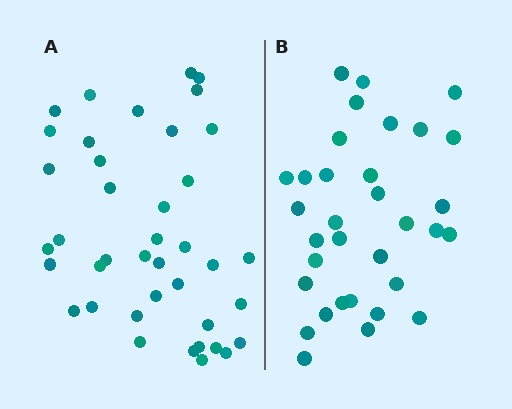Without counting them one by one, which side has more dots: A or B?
Region A (the left region) has more dots.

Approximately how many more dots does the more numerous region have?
Region A has roughly 8 or so more dots than region B.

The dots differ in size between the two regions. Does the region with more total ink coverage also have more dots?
No. Region B has more total ink coverage because its dots are larger, but region A actually contains more individual dots. Total area can be misleading — the number of items is what matters here.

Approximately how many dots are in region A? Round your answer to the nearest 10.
About 40 dots.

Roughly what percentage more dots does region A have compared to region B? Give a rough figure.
About 20% more.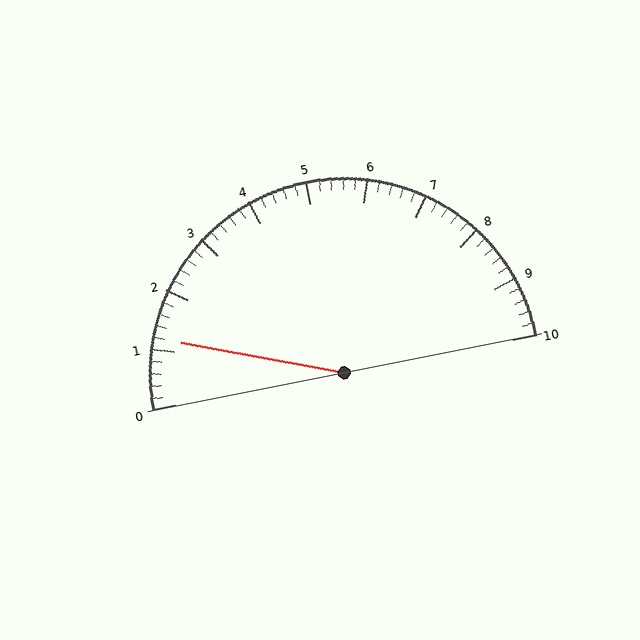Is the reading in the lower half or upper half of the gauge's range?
The reading is in the lower half of the range (0 to 10).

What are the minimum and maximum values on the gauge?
The gauge ranges from 0 to 10.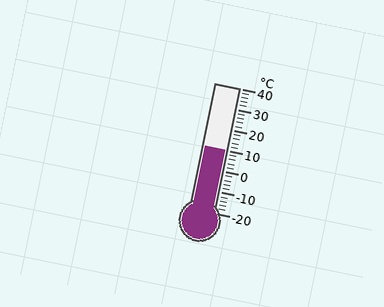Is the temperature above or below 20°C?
The temperature is below 20°C.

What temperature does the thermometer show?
The thermometer shows approximately 10°C.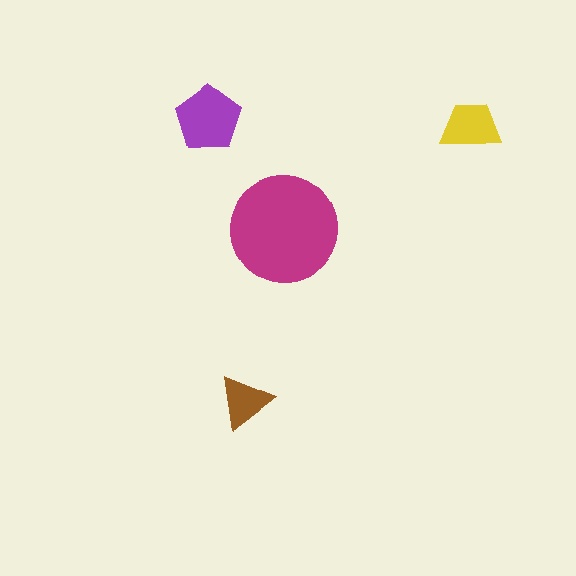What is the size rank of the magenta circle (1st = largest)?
1st.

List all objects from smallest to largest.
The brown triangle, the yellow trapezoid, the purple pentagon, the magenta circle.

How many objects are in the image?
There are 4 objects in the image.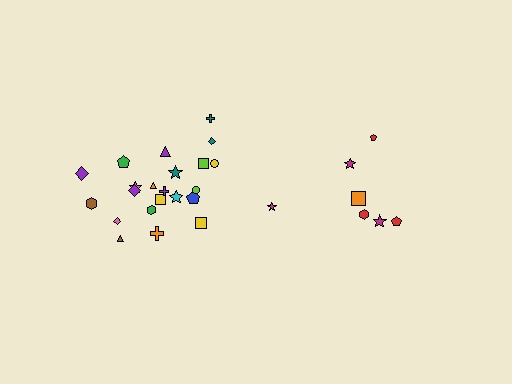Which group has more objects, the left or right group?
The left group.